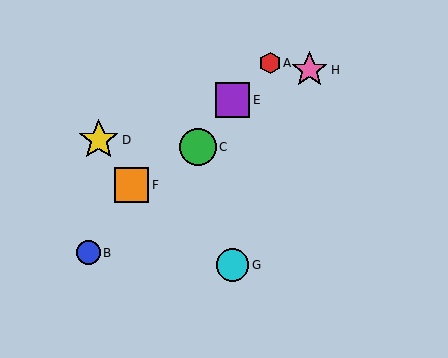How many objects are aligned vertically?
2 objects (E, G) are aligned vertically.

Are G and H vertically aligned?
No, G is at x≈233 and H is at x≈310.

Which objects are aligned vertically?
Objects E, G are aligned vertically.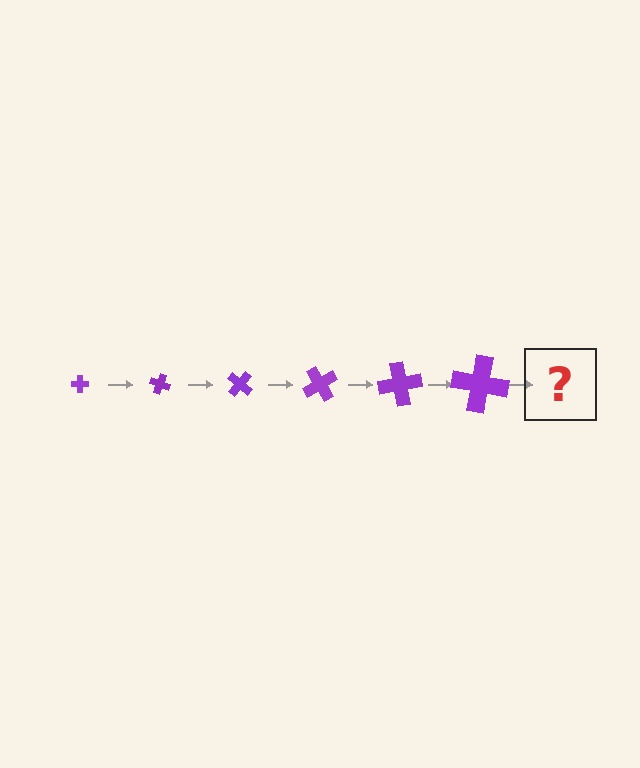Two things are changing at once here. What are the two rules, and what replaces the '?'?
The two rules are that the cross grows larger each step and it rotates 20 degrees each step. The '?' should be a cross, larger than the previous one and rotated 120 degrees from the start.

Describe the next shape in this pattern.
It should be a cross, larger than the previous one and rotated 120 degrees from the start.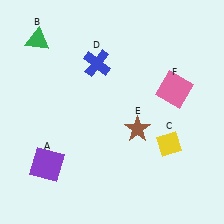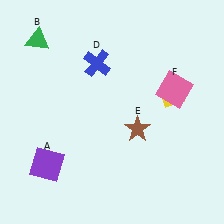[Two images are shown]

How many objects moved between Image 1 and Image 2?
1 object moved between the two images.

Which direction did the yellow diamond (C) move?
The yellow diamond (C) moved up.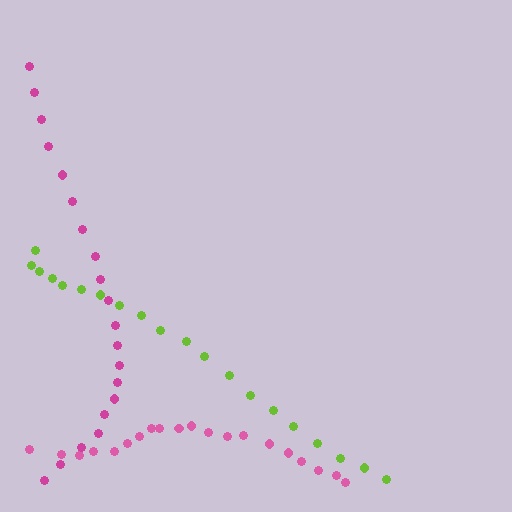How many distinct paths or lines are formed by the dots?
There are 3 distinct paths.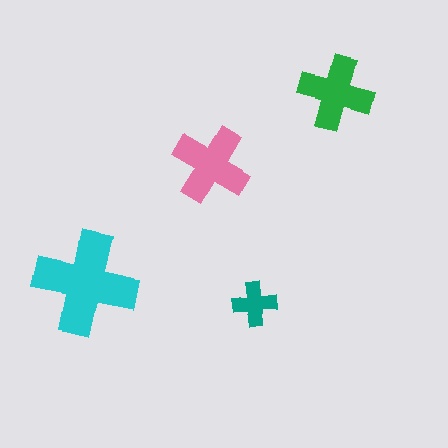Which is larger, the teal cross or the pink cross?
The pink one.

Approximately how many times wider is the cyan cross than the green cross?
About 1.5 times wider.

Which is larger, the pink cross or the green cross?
The pink one.